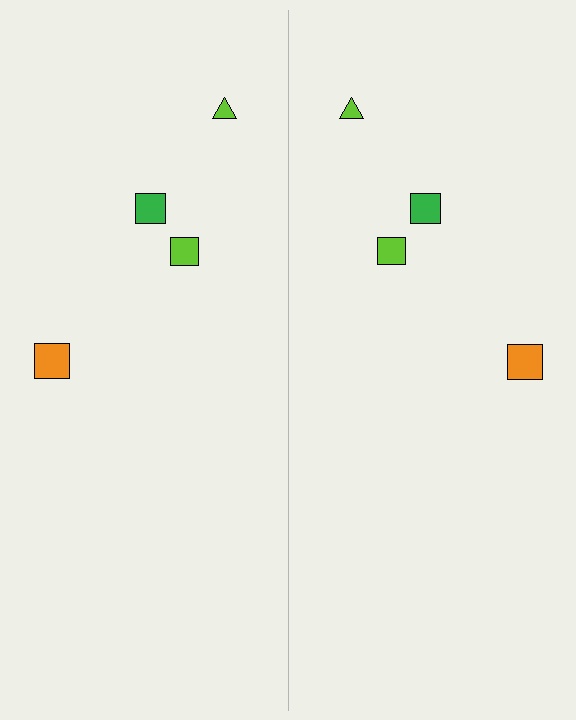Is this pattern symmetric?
Yes, this pattern has bilateral (reflection) symmetry.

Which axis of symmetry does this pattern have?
The pattern has a vertical axis of symmetry running through the center of the image.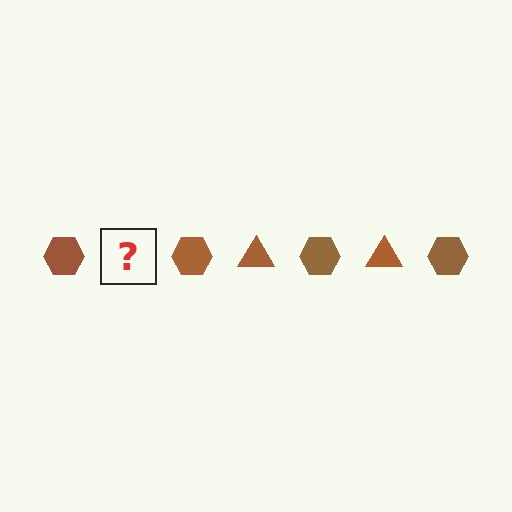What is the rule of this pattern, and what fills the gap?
The rule is that the pattern cycles through hexagon, triangle shapes in brown. The gap should be filled with a brown triangle.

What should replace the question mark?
The question mark should be replaced with a brown triangle.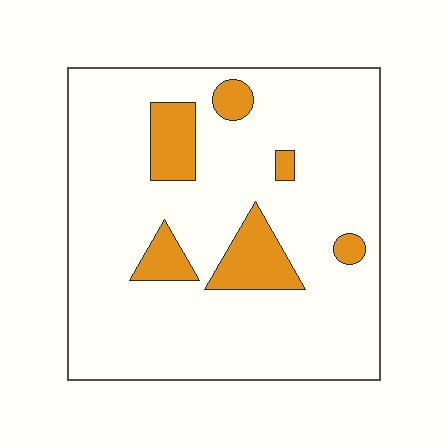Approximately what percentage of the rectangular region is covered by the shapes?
Approximately 15%.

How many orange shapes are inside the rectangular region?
6.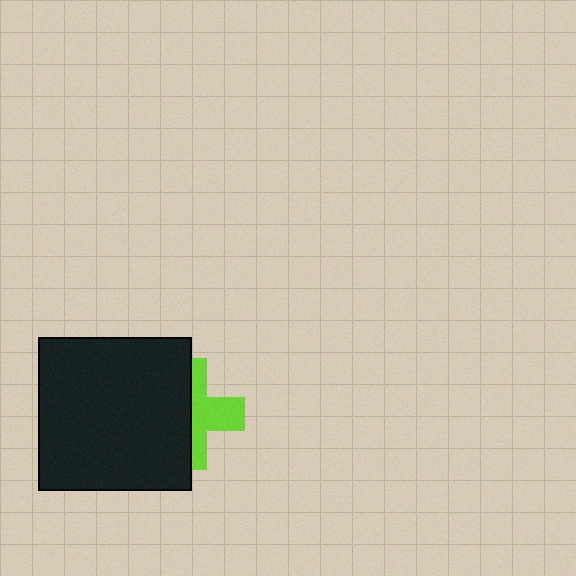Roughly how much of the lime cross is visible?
About half of it is visible (roughly 47%).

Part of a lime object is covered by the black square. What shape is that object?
It is a cross.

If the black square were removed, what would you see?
You would see the complete lime cross.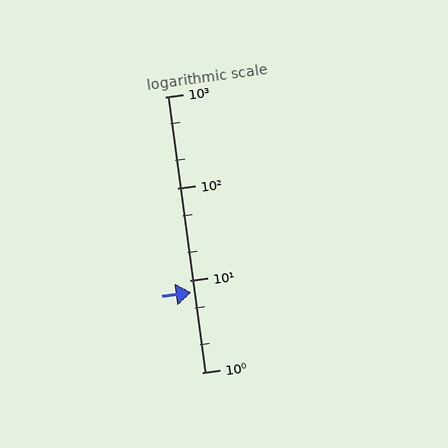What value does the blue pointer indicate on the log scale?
The pointer indicates approximately 7.3.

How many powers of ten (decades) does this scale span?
The scale spans 3 decades, from 1 to 1000.